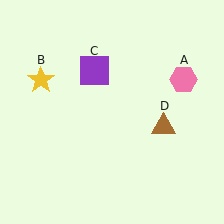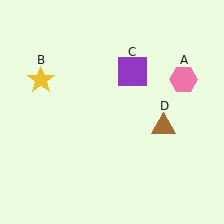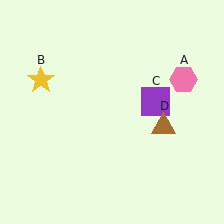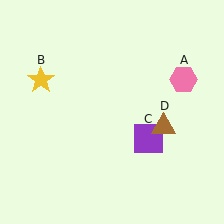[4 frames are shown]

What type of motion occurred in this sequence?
The purple square (object C) rotated clockwise around the center of the scene.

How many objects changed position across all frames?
1 object changed position: purple square (object C).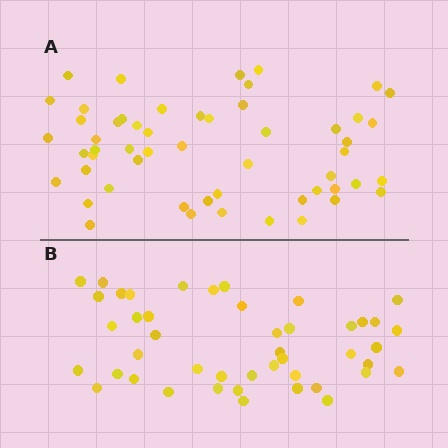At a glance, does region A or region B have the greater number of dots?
Region A (the top region) has more dots.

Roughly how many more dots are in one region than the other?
Region A has roughly 8 or so more dots than region B.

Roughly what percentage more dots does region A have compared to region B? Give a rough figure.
About 20% more.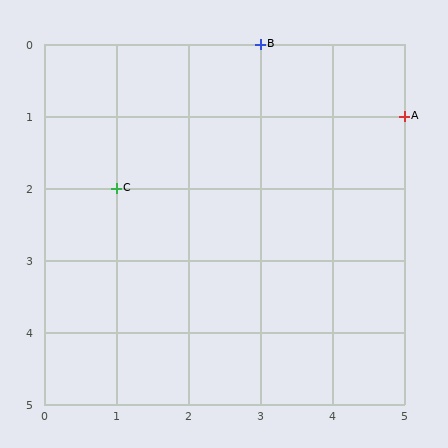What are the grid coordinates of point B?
Point B is at grid coordinates (3, 0).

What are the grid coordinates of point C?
Point C is at grid coordinates (1, 2).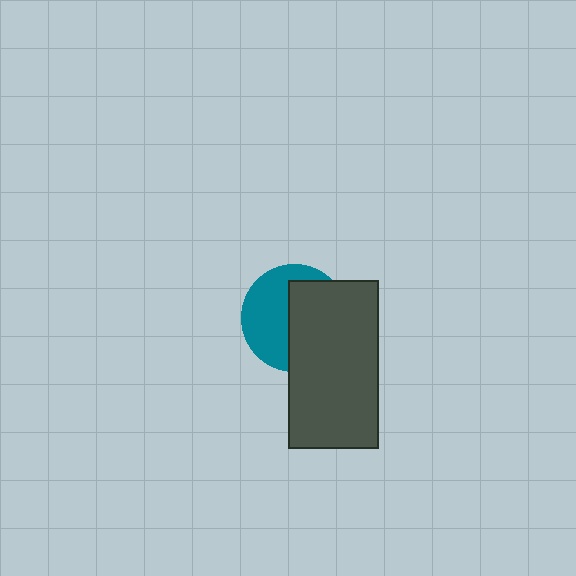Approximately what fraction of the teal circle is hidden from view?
Roughly 53% of the teal circle is hidden behind the dark gray rectangle.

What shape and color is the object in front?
The object in front is a dark gray rectangle.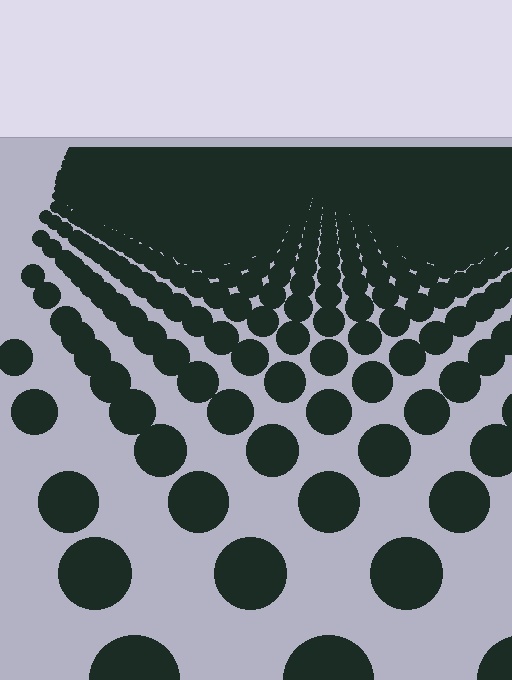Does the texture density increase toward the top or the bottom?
Density increases toward the top.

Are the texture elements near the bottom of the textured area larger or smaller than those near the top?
Larger. Near the bottom, elements are closer to the viewer and appear at a bigger on-screen size.